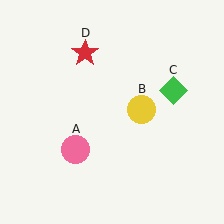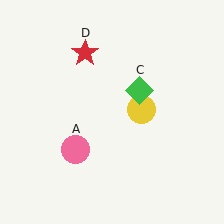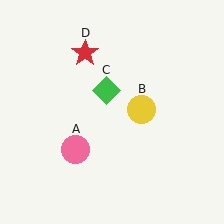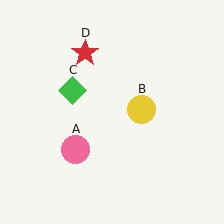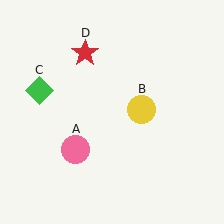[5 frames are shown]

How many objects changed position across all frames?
1 object changed position: green diamond (object C).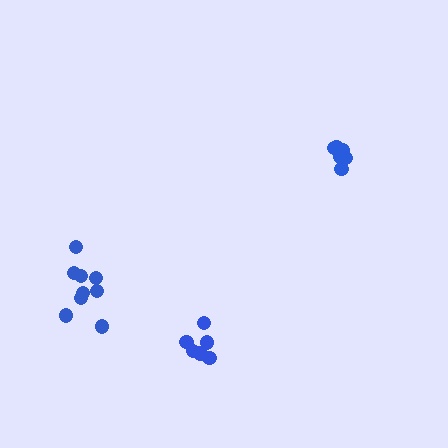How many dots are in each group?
Group 1: 8 dots, Group 2: 9 dots, Group 3: 6 dots (23 total).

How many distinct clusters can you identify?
There are 3 distinct clusters.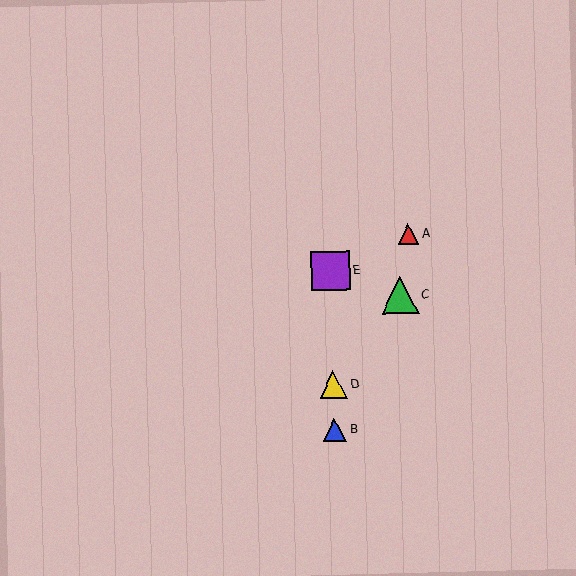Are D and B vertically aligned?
Yes, both are at x≈333.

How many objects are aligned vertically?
3 objects (B, D, E) are aligned vertically.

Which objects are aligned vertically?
Objects B, D, E are aligned vertically.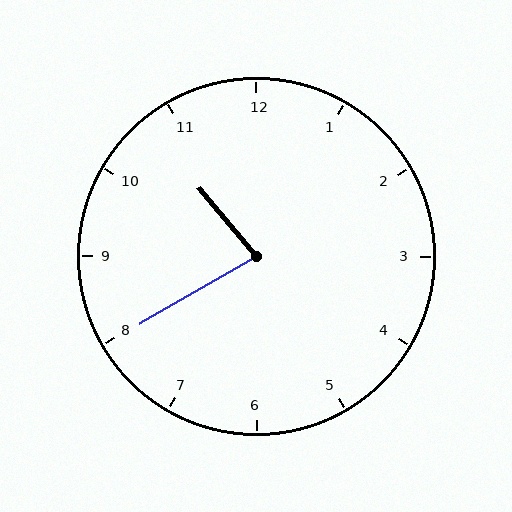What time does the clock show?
10:40.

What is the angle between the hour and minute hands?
Approximately 80 degrees.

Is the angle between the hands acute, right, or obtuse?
It is acute.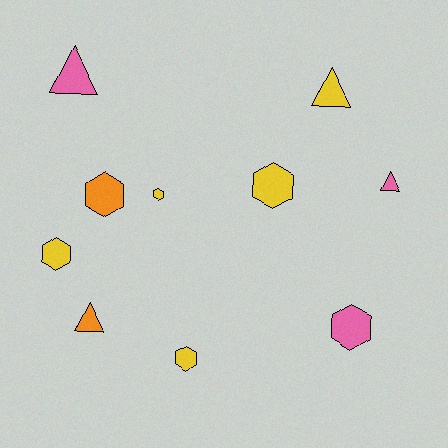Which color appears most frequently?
Yellow, with 5 objects.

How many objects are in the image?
There are 10 objects.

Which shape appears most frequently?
Hexagon, with 6 objects.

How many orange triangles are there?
There is 1 orange triangle.